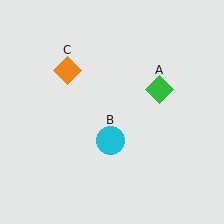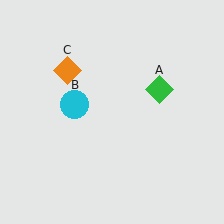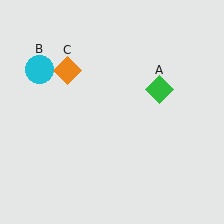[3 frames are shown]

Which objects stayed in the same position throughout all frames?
Green diamond (object A) and orange diamond (object C) remained stationary.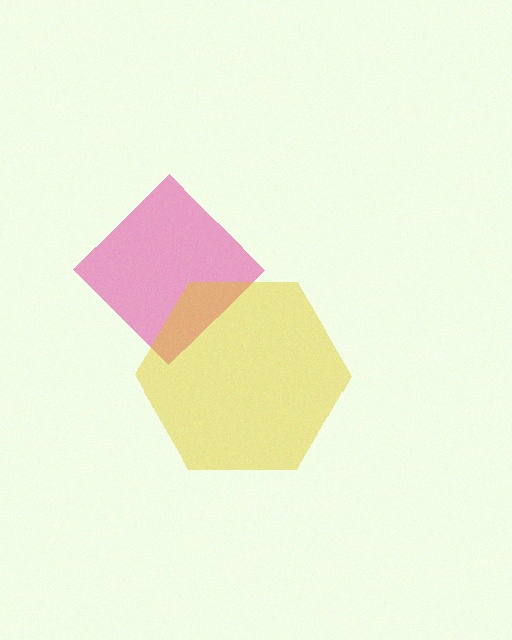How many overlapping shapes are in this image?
There are 2 overlapping shapes in the image.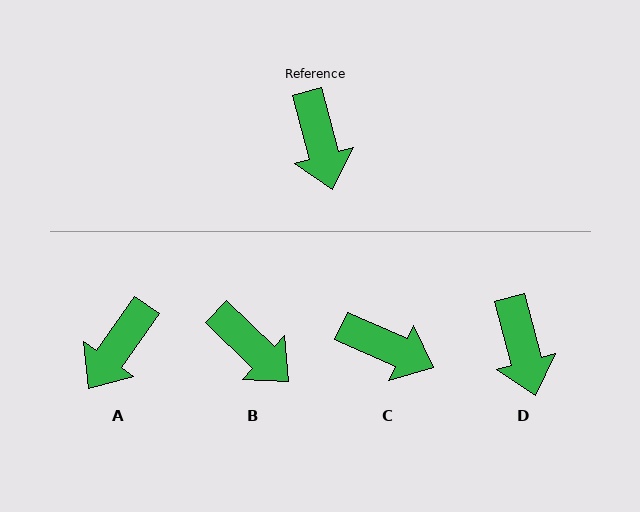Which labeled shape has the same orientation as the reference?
D.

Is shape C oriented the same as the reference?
No, it is off by about 51 degrees.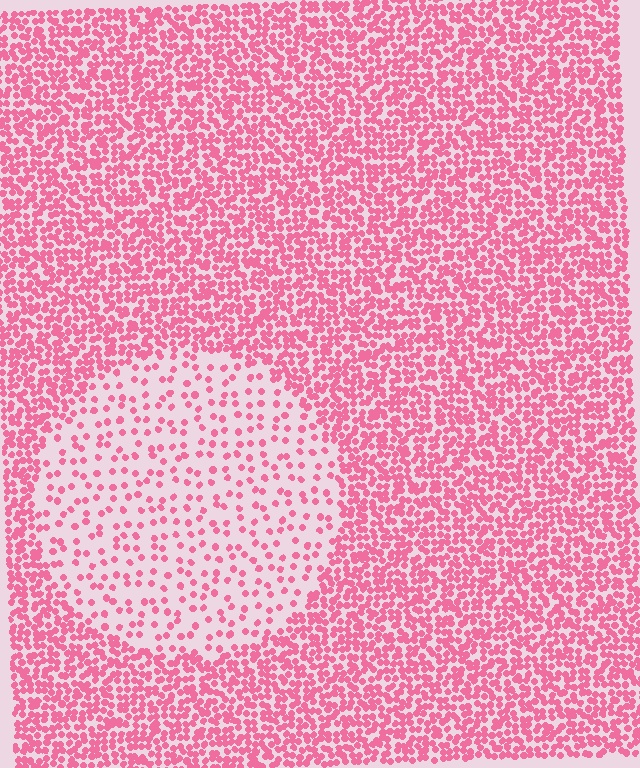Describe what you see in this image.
The image contains small pink elements arranged at two different densities. A circle-shaped region is visible where the elements are less densely packed than the surrounding area.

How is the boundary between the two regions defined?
The boundary is defined by a change in element density (approximately 2.9x ratio). All elements are the same color, size, and shape.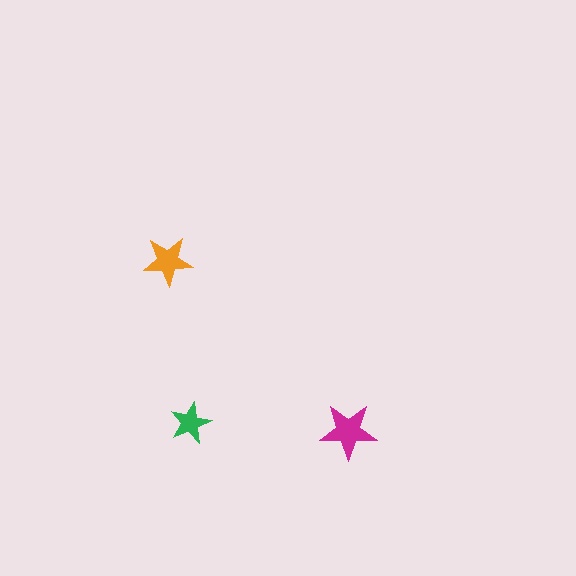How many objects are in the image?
There are 3 objects in the image.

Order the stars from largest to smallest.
the magenta one, the orange one, the green one.